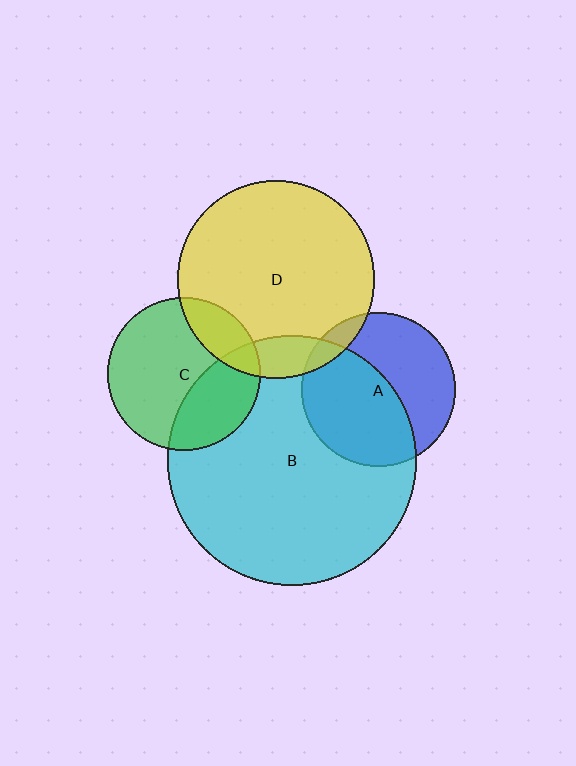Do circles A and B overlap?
Yes.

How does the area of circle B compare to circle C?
Approximately 2.7 times.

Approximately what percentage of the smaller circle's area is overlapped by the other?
Approximately 55%.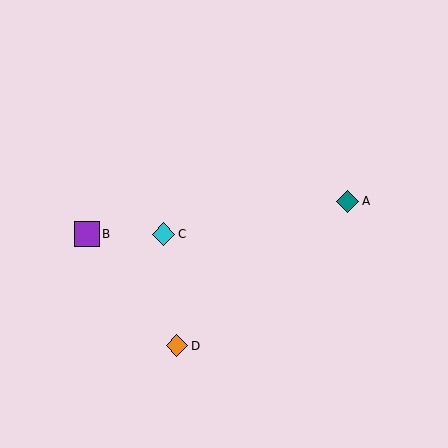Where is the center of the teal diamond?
The center of the teal diamond is at (348, 201).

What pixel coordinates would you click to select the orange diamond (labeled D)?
Click at (177, 346) to select the orange diamond D.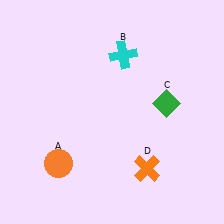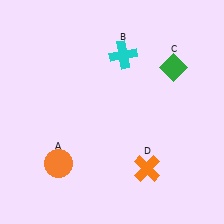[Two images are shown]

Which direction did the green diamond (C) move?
The green diamond (C) moved up.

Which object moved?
The green diamond (C) moved up.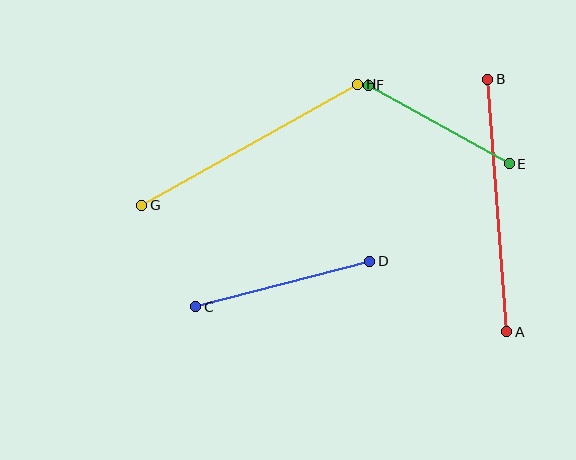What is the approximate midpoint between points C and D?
The midpoint is at approximately (283, 284) pixels.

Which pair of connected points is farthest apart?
Points A and B are farthest apart.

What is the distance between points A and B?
The distance is approximately 253 pixels.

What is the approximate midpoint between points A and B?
The midpoint is at approximately (497, 206) pixels.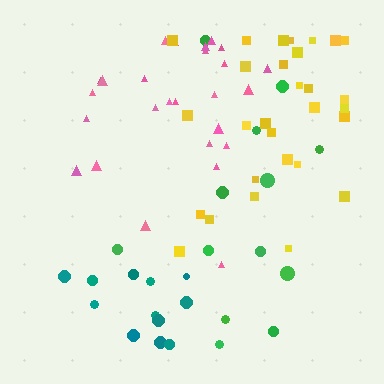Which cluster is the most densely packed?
Pink.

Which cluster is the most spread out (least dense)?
Green.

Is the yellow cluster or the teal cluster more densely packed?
Teal.